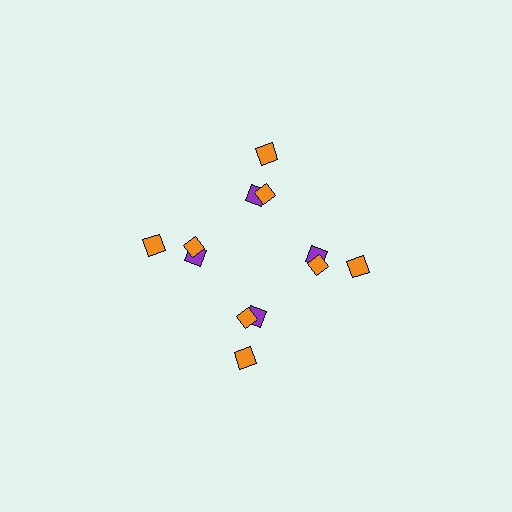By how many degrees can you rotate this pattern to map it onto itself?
The pattern maps onto itself every 90 degrees of rotation.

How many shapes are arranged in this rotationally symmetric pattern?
There are 12 shapes, arranged in 4 groups of 3.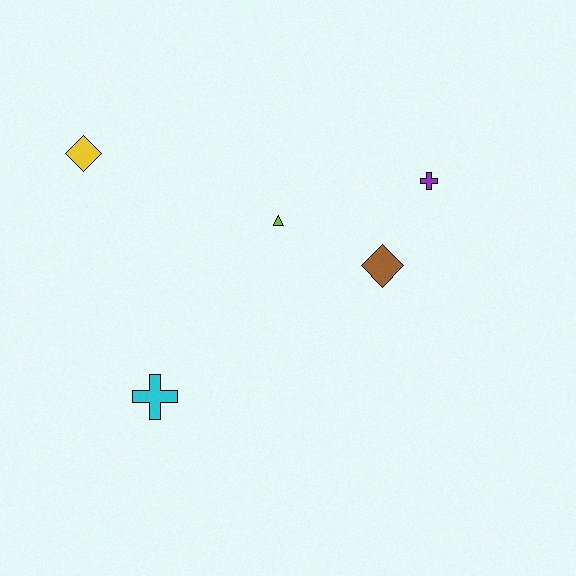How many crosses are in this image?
There are 2 crosses.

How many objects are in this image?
There are 5 objects.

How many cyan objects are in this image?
There is 1 cyan object.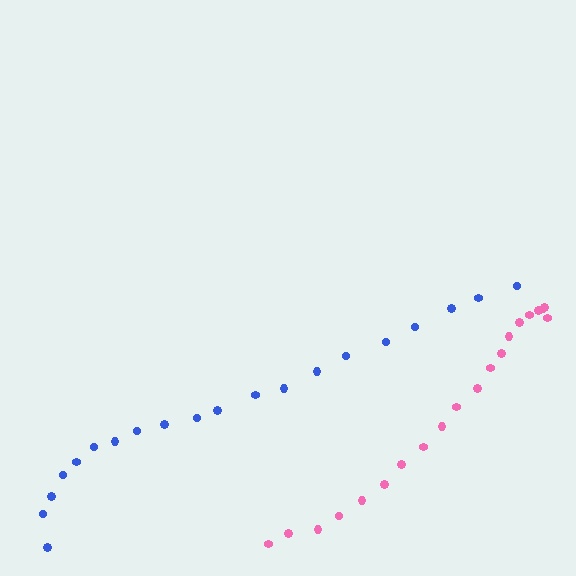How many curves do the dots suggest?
There are 2 distinct paths.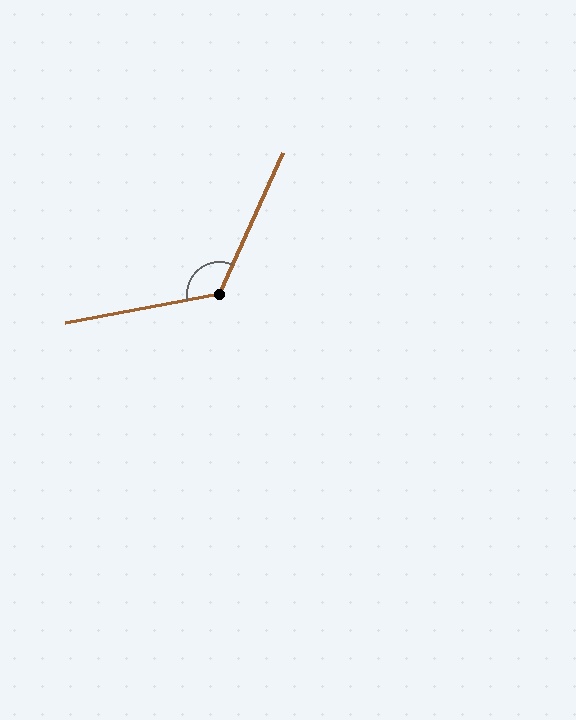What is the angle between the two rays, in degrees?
Approximately 125 degrees.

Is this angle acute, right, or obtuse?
It is obtuse.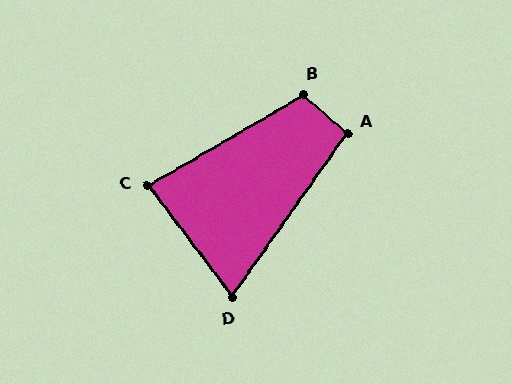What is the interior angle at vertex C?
Approximately 83 degrees (acute).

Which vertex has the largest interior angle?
B, at approximately 108 degrees.